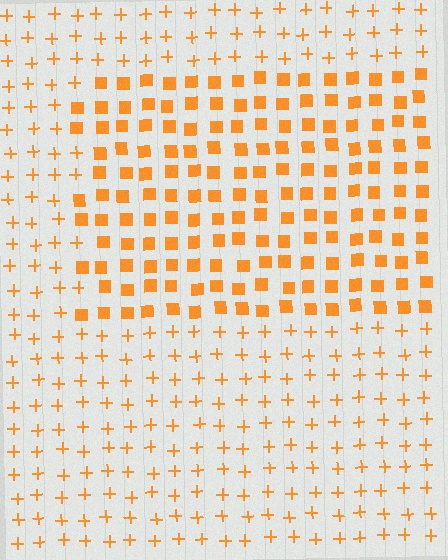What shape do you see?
I see a rectangle.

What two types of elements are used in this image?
The image uses squares inside the rectangle region and plus signs outside it.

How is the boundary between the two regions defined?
The boundary is defined by a change in element shape: squares inside vs. plus signs outside. All elements share the same color and spacing.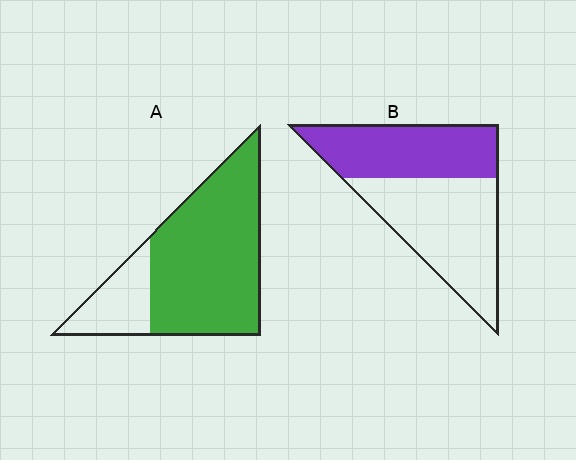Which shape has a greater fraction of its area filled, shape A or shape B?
Shape A.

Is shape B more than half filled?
No.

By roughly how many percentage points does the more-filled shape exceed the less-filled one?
By roughly 35 percentage points (A over B).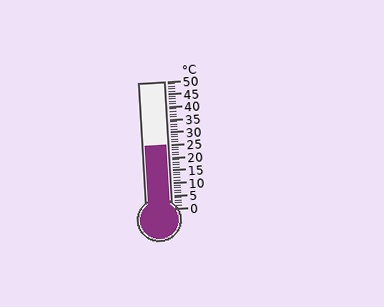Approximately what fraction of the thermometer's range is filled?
The thermometer is filled to approximately 50% of its range.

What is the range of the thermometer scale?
The thermometer scale ranges from 0°C to 50°C.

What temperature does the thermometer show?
The thermometer shows approximately 25°C.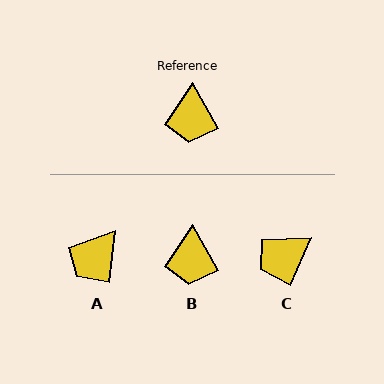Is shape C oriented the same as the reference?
No, it is off by about 53 degrees.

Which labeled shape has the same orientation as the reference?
B.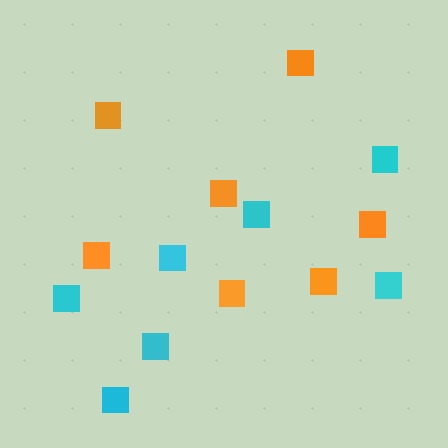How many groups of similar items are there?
There are 2 groups: one group of orange squares (7) and one group of cyan squares (7).